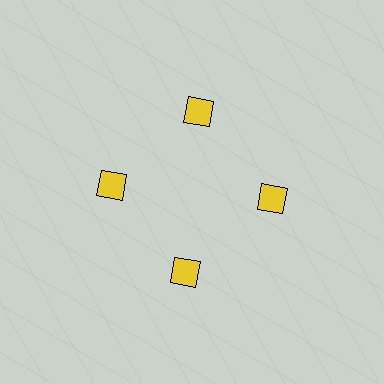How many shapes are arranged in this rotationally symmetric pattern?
There are 4 shapes, arranged in 4 groups of 1.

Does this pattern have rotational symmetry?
Yes, this pattern has 4-fold rotational symmetry. It looks the same after rotating 90 degrees around the center.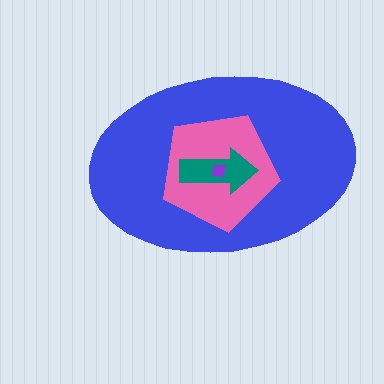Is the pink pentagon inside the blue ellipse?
Yes.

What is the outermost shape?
The blue ellipse.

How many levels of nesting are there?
4.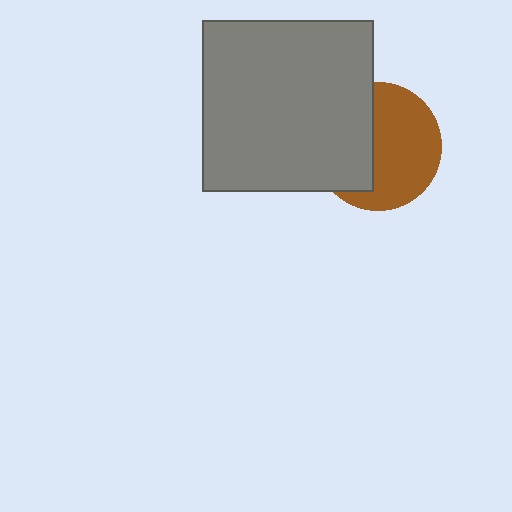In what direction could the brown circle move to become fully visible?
The brown circle could move right. That would shift it out from behind the gray square entirely.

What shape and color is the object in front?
The object in front is a gray square.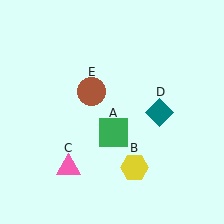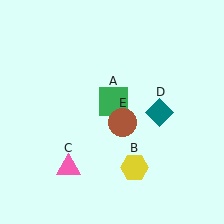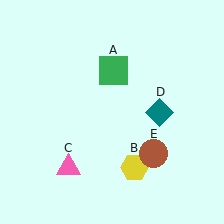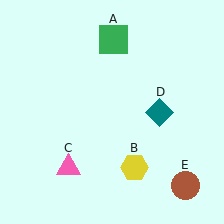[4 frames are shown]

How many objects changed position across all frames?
2 objects changed position: green square (object A), brown circle (object E).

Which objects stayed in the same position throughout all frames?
Yellow hexagon (object B) and pink triangle (object C) and teal diamond (object D) remained stationary.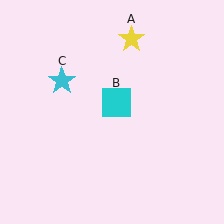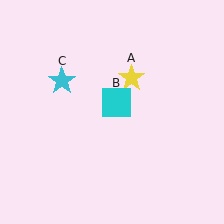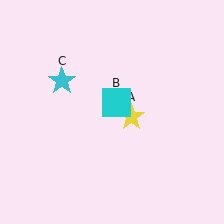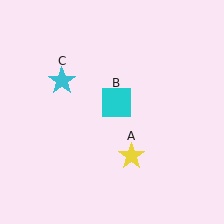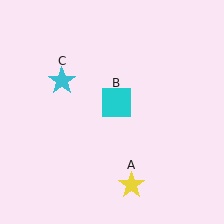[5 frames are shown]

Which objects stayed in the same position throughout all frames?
Cyan square (object B) and cyan star (object C) remained stationary.